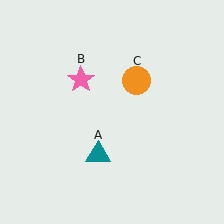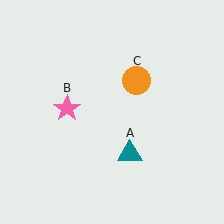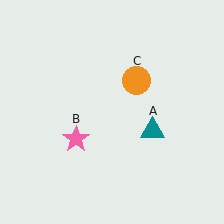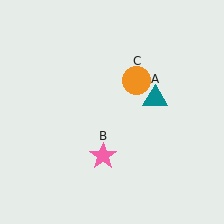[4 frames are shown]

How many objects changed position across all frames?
2 objects changed position: teal triangle (object A), pink star (object B).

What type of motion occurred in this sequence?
The teal triangle (object A), pink star (object B) rotated counterclockwise around the center of the scene.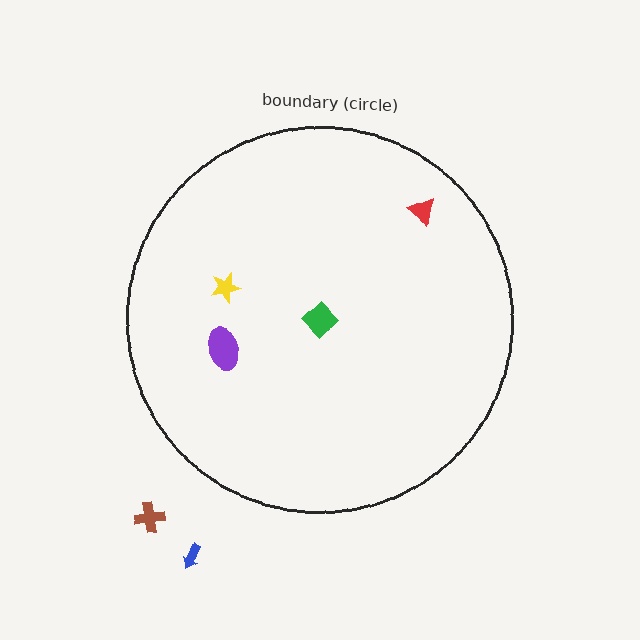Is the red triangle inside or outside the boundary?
Inside.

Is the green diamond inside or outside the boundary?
Inside.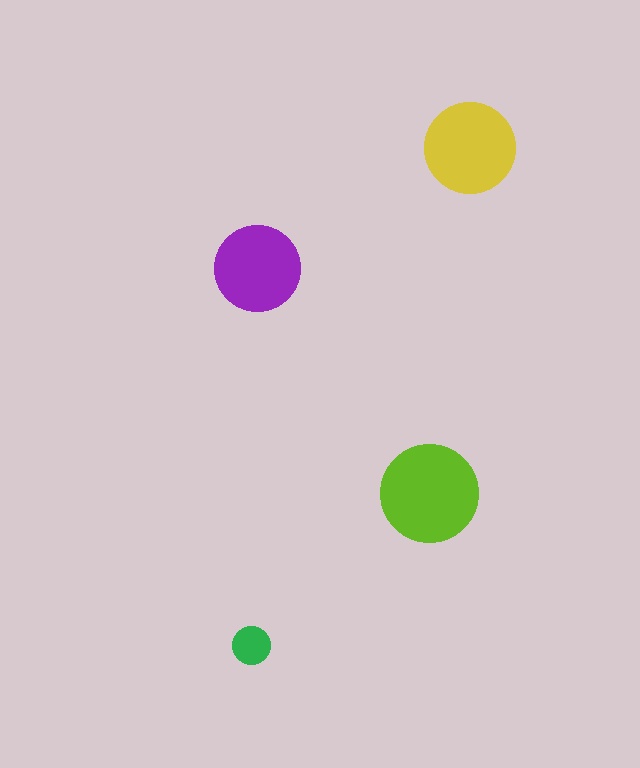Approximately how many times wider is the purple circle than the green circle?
About 2.5 times wider.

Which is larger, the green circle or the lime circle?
The lime one.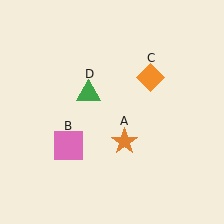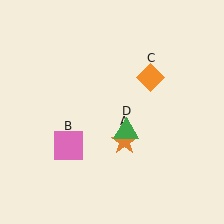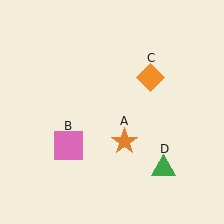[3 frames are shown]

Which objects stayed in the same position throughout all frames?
Orange star (object A) and pink square (object B) and orange diamond (object C) remained stationary.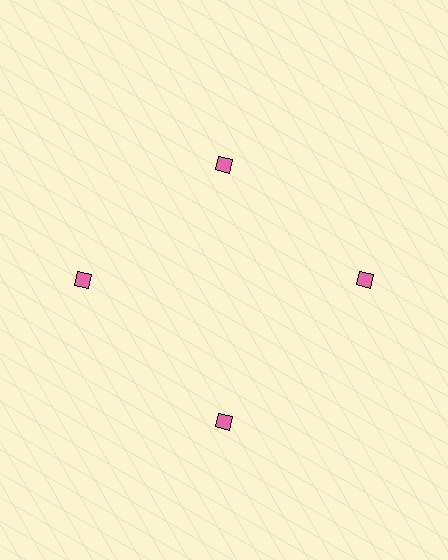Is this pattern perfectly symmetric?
No. The 4 pink diamonds are arranged in a ring, but one element near the 12 o'clock position is pulled inward toward the center, breaking the 4-fold rotational symmetry.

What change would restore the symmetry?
The symmetry would be restored by moving it outward, back onto the ring so that all 4 diamonds sit at equal angles and equal distance from the center.